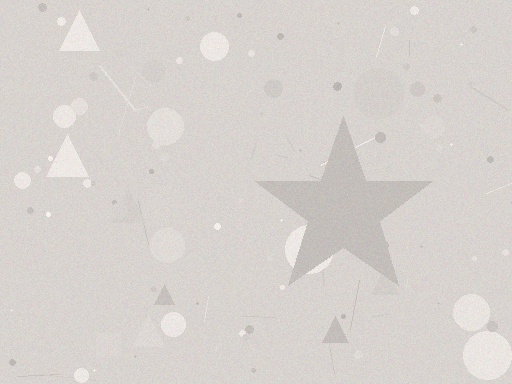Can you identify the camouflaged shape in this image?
The camouflaged shape is a star.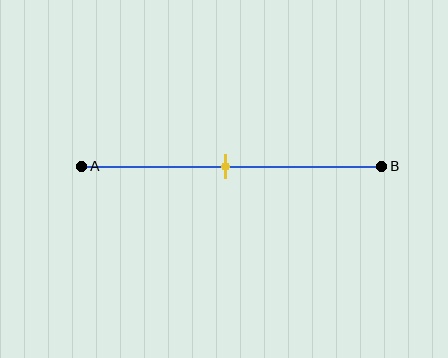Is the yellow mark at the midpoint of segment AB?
Yes, the mark is approximately at the midpoint.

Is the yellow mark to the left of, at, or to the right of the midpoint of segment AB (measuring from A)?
The yellow mark is approximately at the midpoint of segment AB.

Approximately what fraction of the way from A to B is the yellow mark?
The yellow mark is approximately 50% of the way from A to B.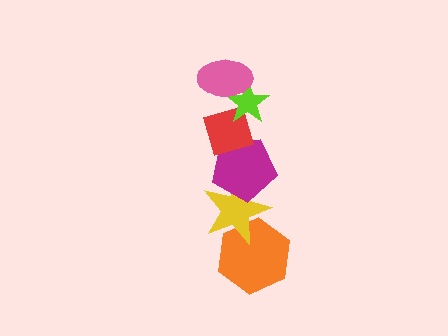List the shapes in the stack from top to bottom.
From top to bottom: the pink ellipse, the lime star, the red diamond, the magenta pentagon, the yellow star, the orange hexagon.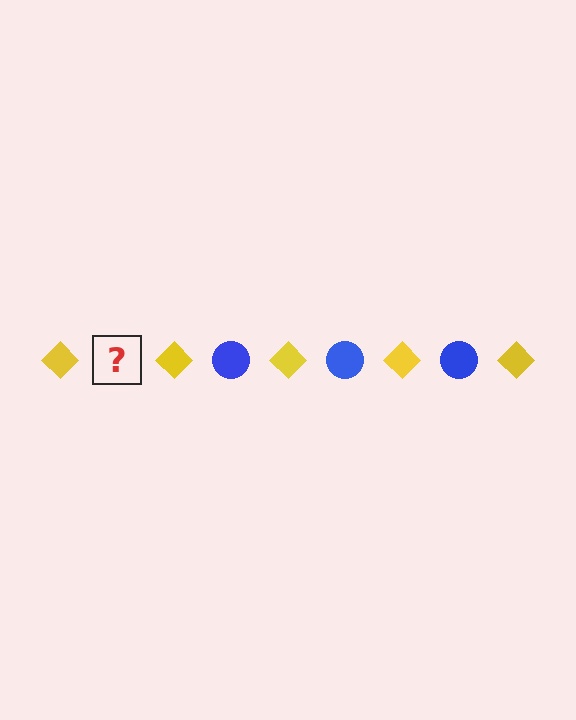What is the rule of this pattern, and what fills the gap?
The rule is that the pattern alternates between yellow diamond and blue circle. The gap should be filled with a blue circle.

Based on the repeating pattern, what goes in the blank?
The blank should be a blue circle.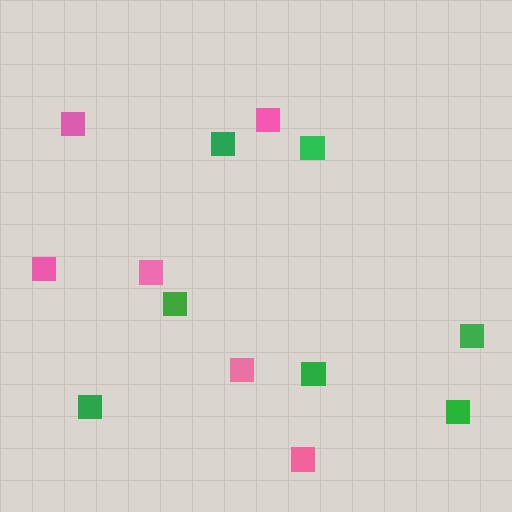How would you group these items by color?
There are 2 groups: one group of pink squares (6) and one group of green squares (7).